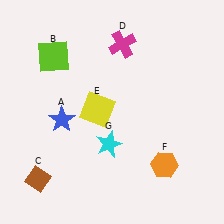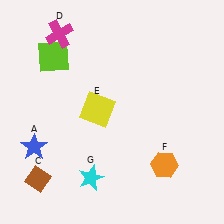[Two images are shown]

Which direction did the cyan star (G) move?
The cyan star (G) moved down.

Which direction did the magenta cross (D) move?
The magenta cross (D) moved left.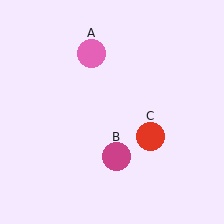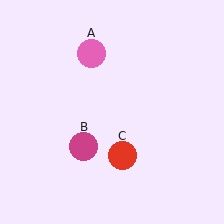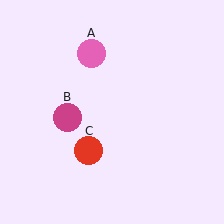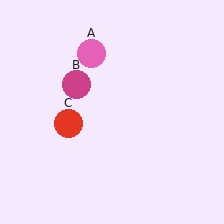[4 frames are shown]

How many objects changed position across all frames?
2 objects changed position: magenta circle (object B), red circle (object C).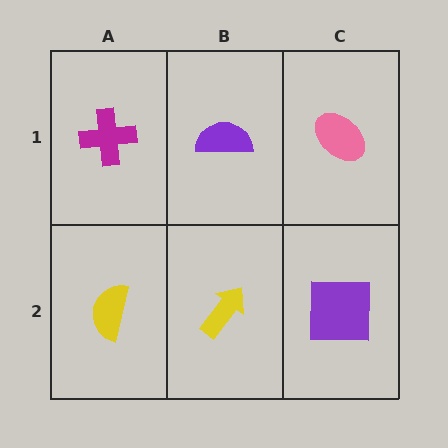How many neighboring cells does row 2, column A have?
2.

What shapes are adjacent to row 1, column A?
A yellow semicircle (row 2, column A), a purple semicircle (row 1, column B).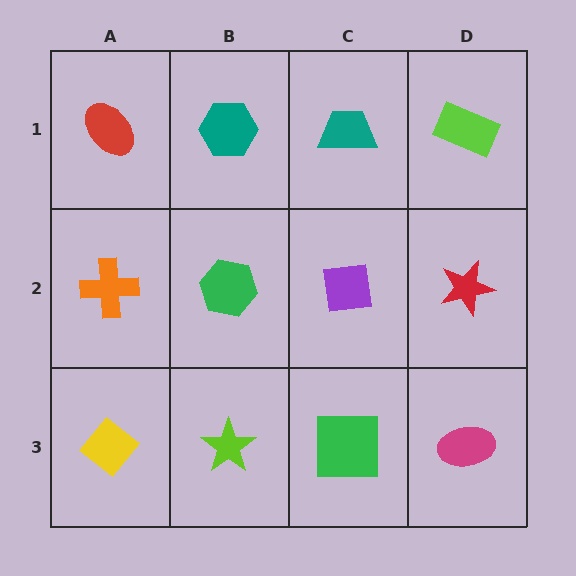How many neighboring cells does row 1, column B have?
3.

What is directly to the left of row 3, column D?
A green square.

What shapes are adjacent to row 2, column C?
A teal trapezoid (row 1, column C), a green square (row 3, column C), a green hexagon (row 2, column B), a red star (row 2, column D).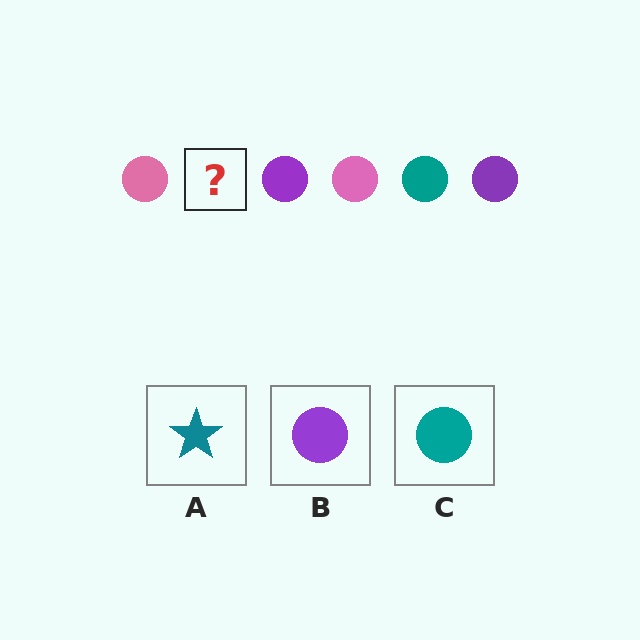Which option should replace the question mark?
Option C.